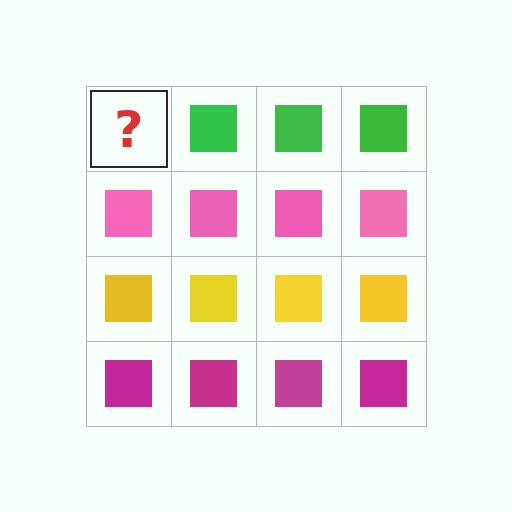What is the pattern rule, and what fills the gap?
The rule is that each row has a consistent color. The gap should be filled with a green square.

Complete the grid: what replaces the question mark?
The question mark should be replaced with a green square.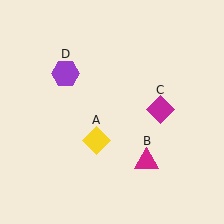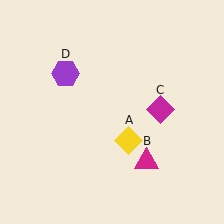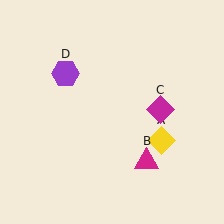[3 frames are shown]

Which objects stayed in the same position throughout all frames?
Magenta triangle (object B) and magenta diamond (object C) and purple hexagon (object D) remained stationary.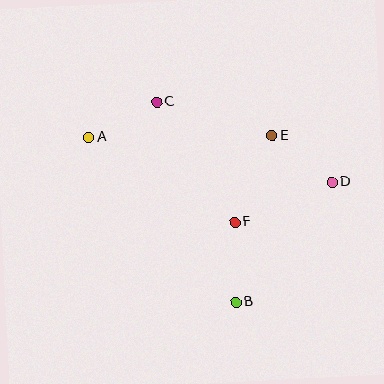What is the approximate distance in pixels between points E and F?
The distance between E and F is approximately 94 pixels.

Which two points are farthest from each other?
Points A and D are farthest from each other.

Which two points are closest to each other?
Points D and E are closest to each other.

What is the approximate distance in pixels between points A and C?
The distance between A and C is approximately 77 pixels.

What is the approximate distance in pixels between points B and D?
The distance between B and D is approximately 154 pixels.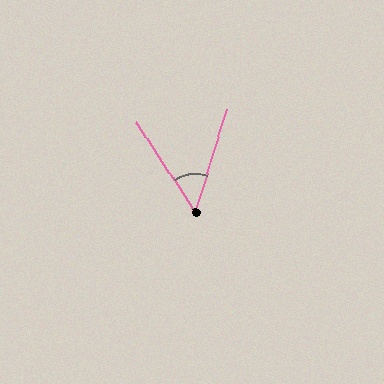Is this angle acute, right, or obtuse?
It is acute.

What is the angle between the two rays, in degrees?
Approximately 50 degrees.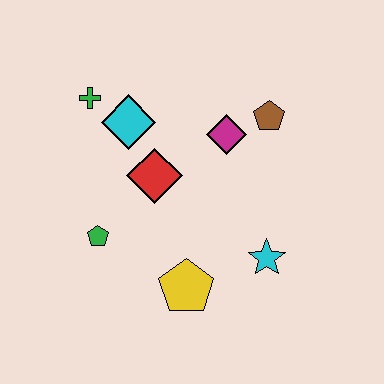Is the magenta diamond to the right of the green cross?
Yes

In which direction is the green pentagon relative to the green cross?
The green pentagon is below the green cross.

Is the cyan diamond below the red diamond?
No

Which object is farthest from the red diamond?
The cyan star is farthest from the red diamond.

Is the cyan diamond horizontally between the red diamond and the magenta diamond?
No